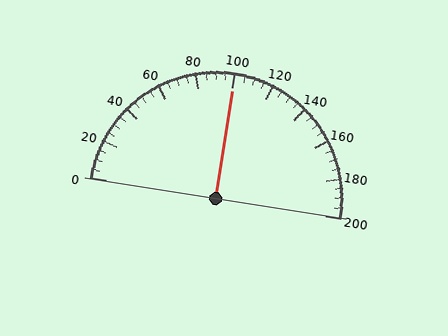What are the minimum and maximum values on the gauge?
The gauge ranges from 0 to 200.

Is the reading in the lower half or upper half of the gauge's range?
The reading is in the upper half of the range (0 to 200).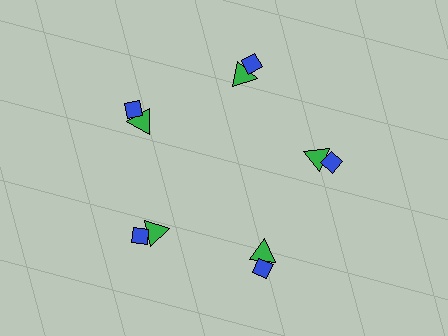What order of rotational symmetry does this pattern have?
This pattern has 5-fold rotational symmetry.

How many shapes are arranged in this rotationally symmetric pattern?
There are 10 shapes, arranged in 5 groups of 2.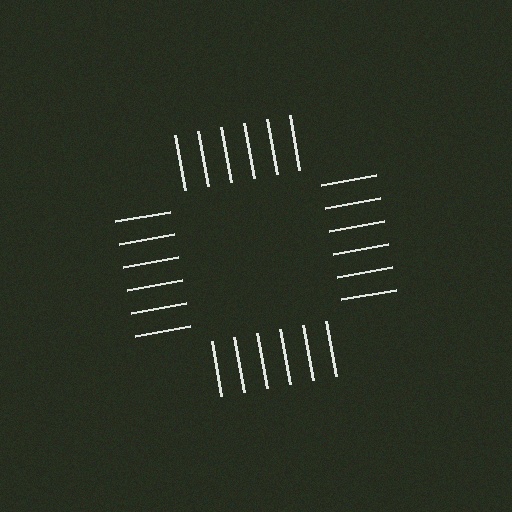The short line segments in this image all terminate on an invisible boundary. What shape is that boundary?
An illusory square — the line segments terminate on its edges but no continuous stroke is drawn.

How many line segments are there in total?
24 — 6 along each of the 4 edges.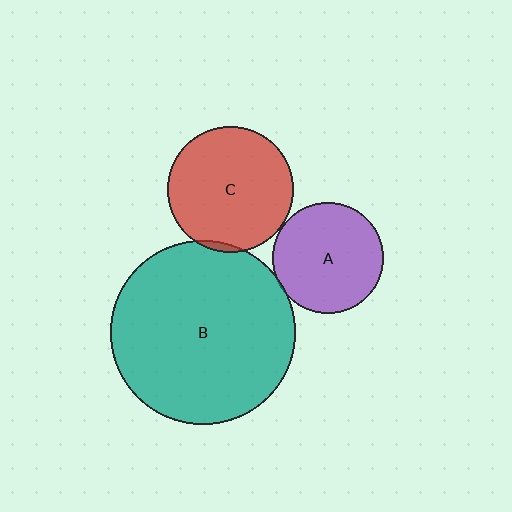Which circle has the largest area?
Circle B (teal).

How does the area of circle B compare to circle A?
Approximately 2.8 times.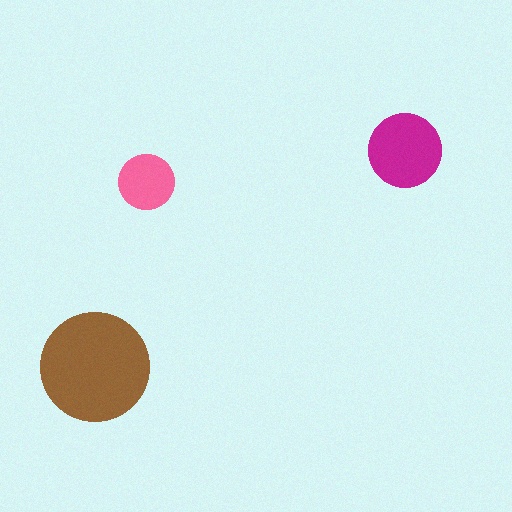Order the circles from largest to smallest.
the brown one, the magenta one, the pink one.